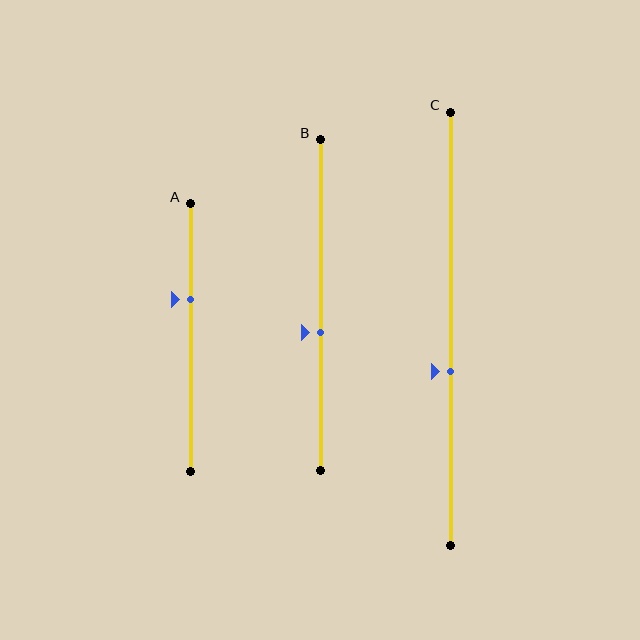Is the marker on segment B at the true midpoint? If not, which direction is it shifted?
No, the marker on segment B is shifted downward by about 8% of the segment length.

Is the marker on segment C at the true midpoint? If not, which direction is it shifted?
No, the marker on segment C is shifted downward by about 10% of the segment length.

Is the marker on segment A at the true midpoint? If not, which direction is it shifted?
No, the marker on segment A is shifted upward by about 14% of the segment length.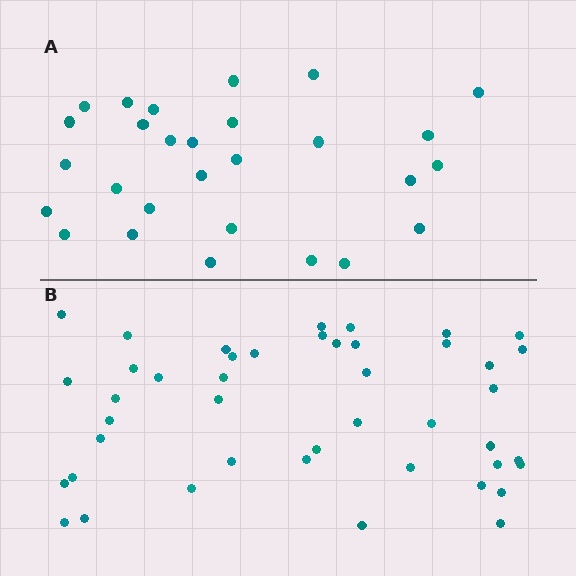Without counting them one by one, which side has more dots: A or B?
Region B (the bottom region) has more dots.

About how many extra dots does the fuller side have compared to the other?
Region B has approximately 15 more dots than region A.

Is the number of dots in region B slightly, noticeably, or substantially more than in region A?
Region B has substantially more. The ratio is roughly 1.6 to 1.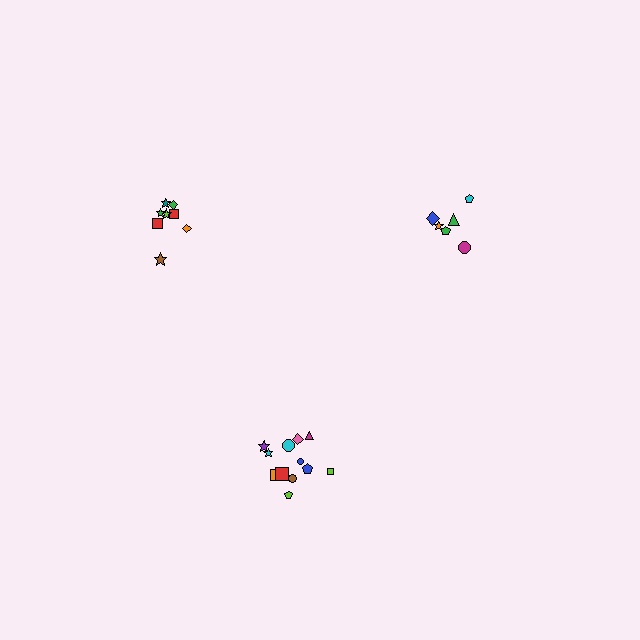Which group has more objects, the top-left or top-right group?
The top-left group.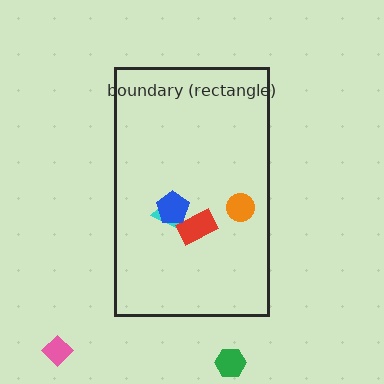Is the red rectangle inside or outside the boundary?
Inside.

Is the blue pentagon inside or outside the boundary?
Inside.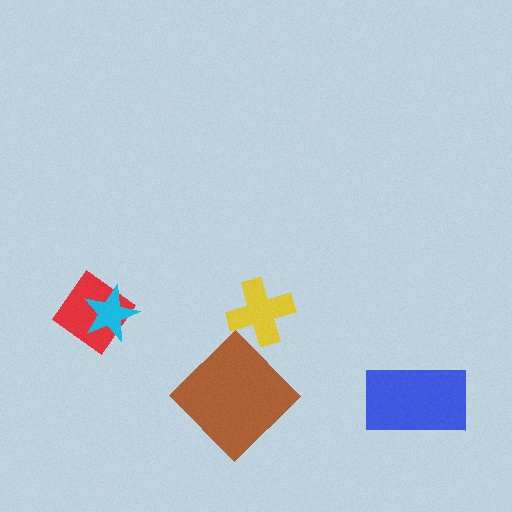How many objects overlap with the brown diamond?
0 objects overlap with the brown diamond.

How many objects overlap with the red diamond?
1 object overlaps with the red diamond.